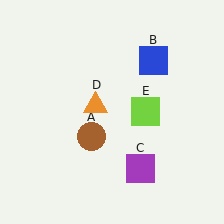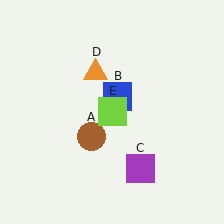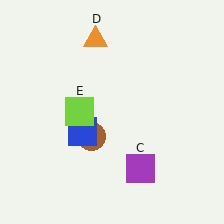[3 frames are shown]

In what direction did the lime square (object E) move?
The lime square (object E) moved left.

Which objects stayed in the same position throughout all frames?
Brown circle (object A) and purple square (object C) remained stationary.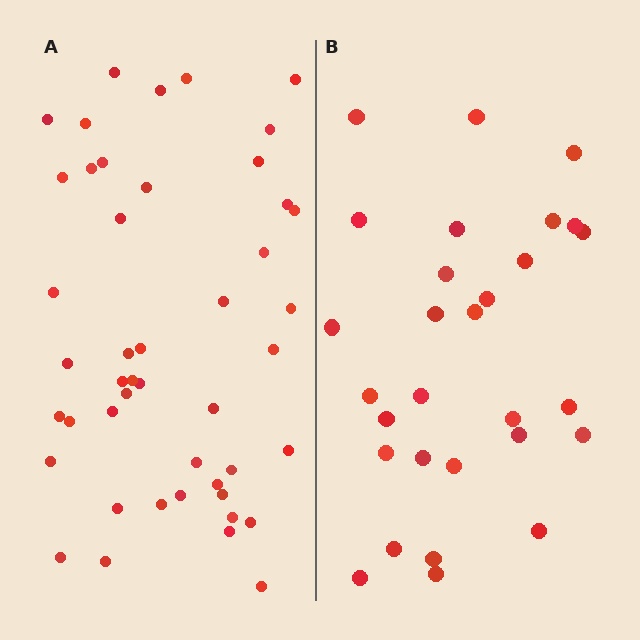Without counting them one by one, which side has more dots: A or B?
Region A (the left region) has more dots.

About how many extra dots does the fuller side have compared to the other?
Region A has approximately 15 more dots than region B.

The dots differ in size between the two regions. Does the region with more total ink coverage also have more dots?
No. Region B has more total ink coverage because its dots are larger, but region A actually contains more individual dots. Total area can be misleading — the number of items is what matters here.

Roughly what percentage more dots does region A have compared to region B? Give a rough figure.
About 60% more.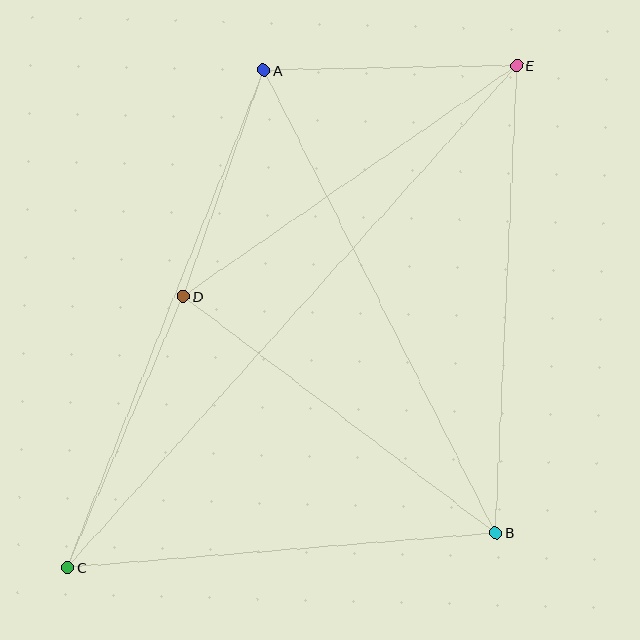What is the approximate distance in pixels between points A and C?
The distance between A and C is approximately 535 pixels.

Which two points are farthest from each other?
Points C and E are farthest from each other.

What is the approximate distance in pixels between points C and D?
The distance between C and D is approximately 295 pixels.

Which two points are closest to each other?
Points A and D are closest to each other.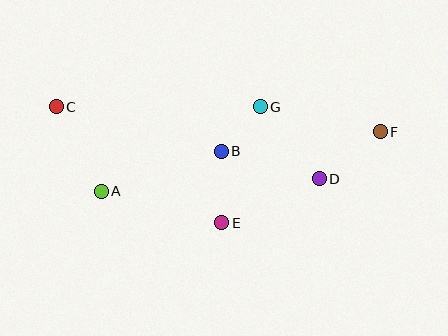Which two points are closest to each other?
Points B and G are closest to each other.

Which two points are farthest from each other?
Points C and F are farthest from each other.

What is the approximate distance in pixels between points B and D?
The distance between B and D is approximately 102 pixels.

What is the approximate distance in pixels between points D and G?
The distance between D and G is approximately 93 pixels.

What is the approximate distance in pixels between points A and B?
The distance between A and B is approximately 127 pixels.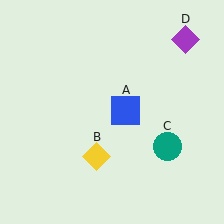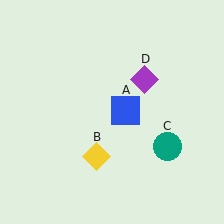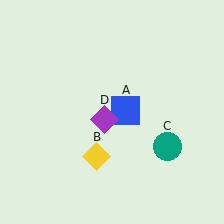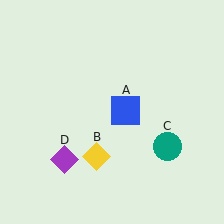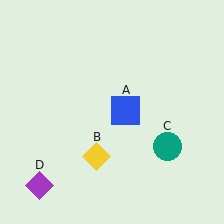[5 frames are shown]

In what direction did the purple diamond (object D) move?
The purple diamond (object D) moved down and to the left.